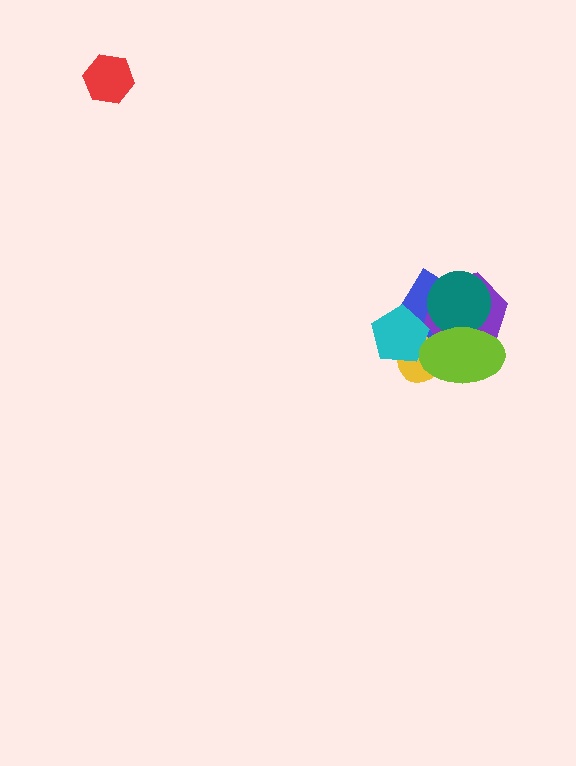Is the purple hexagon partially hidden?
Yes, it is partially covered by another shape.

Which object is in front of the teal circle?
The lime ellipse is in front of the teal circle.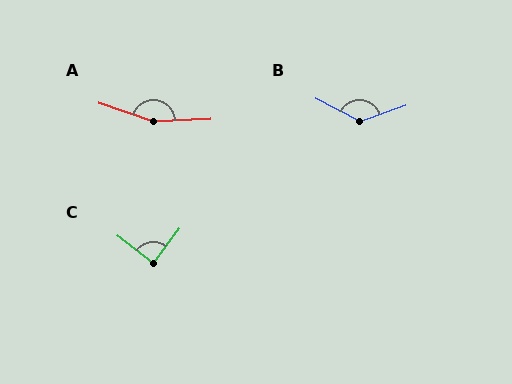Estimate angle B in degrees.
Approximately 133 degrees.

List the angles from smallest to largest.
C (89°), B (133°), A (159°).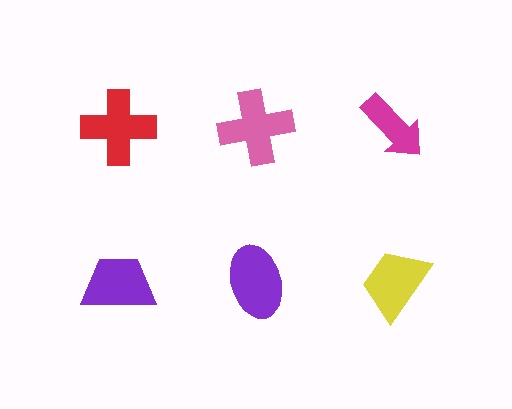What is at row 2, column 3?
A yellow trapezoid.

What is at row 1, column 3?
A magenta arrow.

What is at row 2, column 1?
A purple trapezoid.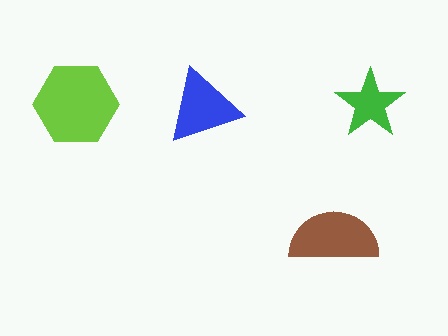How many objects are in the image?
There are 4 objects in the image.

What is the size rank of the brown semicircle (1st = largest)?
2nd.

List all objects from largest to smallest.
The lime hexagon, the brown semicircle, the blue triangle, the green star.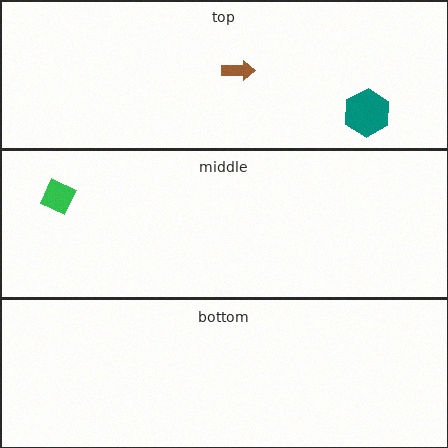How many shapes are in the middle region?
1.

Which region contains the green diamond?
The middle region.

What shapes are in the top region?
The teal hexagon, the brown arrow.